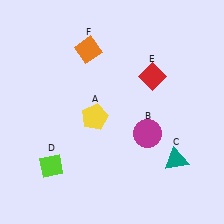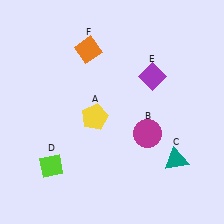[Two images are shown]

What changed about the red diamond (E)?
In Image 1, E is red. In Image 2, it changed to purple.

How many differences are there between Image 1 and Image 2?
There is 1 difference between the two images.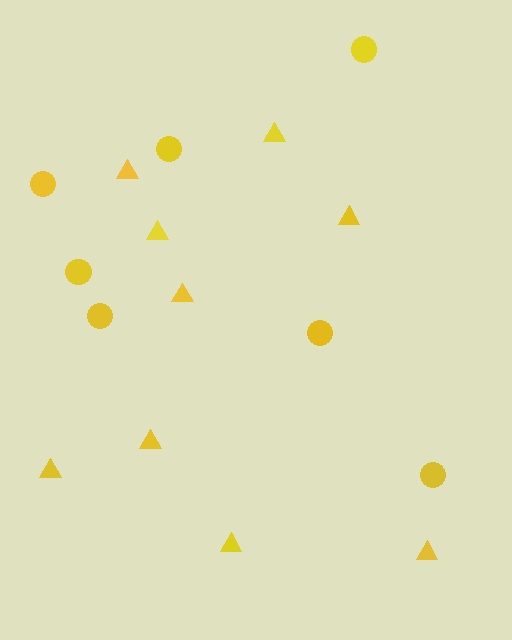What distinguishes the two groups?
There are 2 groups: one group of triangles (9) and one group of circles (7).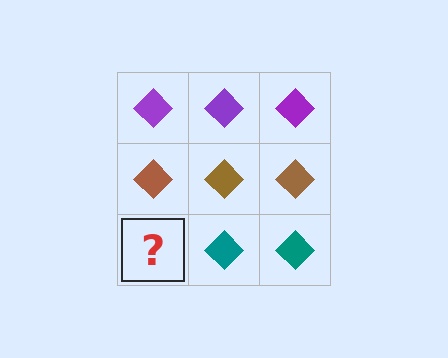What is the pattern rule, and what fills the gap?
The rule is that each row has a consistent color. The gap should be filled with a teal diamond.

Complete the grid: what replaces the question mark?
The question mark should be replaced with a teal diamond.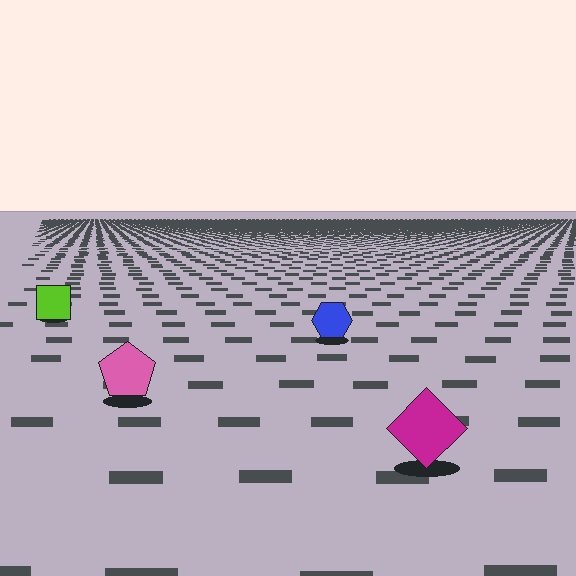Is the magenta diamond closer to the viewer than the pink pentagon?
Yes. The magenta diamond is closer — you can tell from the texture gradient: the ground texture is coarser near it.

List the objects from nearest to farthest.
From nearest to farthest: the magenta diamond, the pink pentagon, the blue hexagon, the lime square.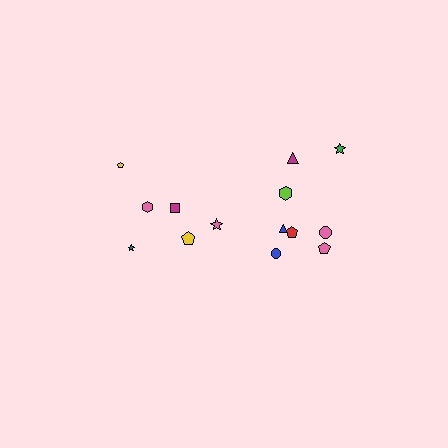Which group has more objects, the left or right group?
The right group.